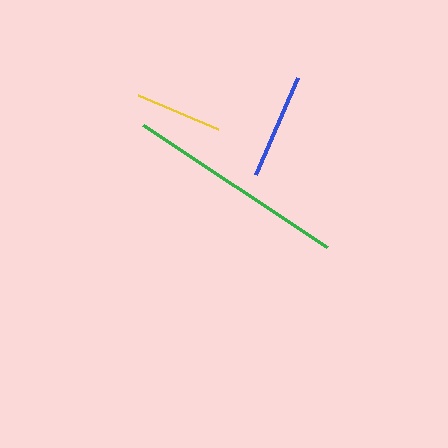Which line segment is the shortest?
The yellow line is the shortest at approximately 87 pixels.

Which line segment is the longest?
The green line is the longest at approximately 220 pixels.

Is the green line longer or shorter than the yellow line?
The green line is longer than the yellow line.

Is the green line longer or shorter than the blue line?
The green line is longer than the blue line.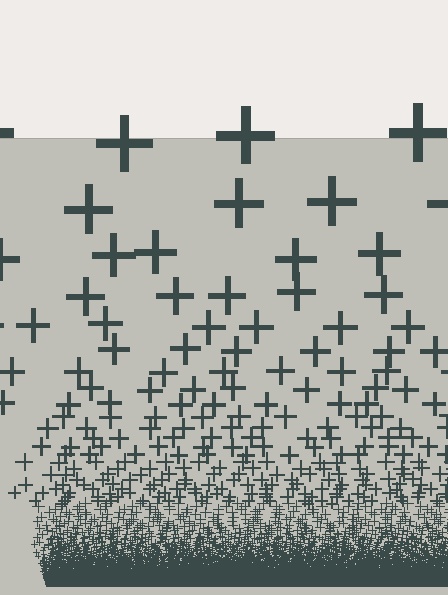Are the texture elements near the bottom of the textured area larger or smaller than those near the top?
Smaller. The gradient is inverted — elements near the bottom are smaller and denser.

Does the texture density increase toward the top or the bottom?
Density increases toward the bottom.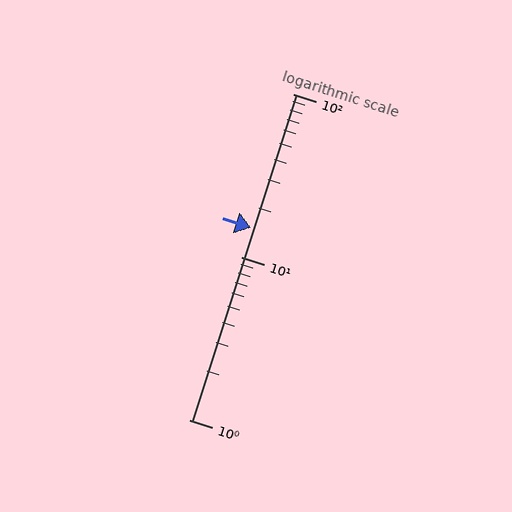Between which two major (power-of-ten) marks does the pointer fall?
The pointer is between 10 and 100.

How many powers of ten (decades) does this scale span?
The scale spans 2 decades, from 1 to 100.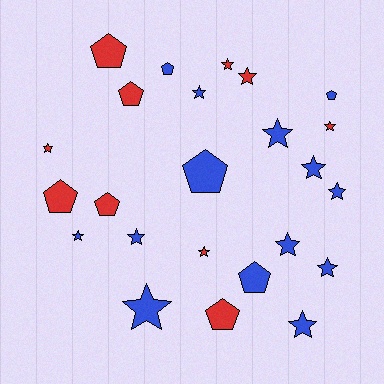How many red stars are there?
There are 5 red stars.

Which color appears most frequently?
Blue, with 14 objects.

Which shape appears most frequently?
Star, with 15 objects.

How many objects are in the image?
There are 24 objects.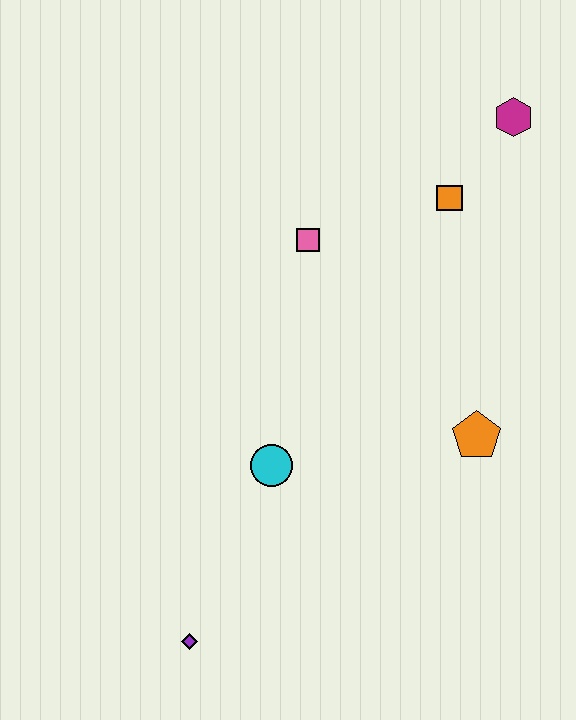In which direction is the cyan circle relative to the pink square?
The cyan circle is below the pink square.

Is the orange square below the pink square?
No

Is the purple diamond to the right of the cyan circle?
No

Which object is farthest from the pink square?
The purple diamond is farthest from the pink square.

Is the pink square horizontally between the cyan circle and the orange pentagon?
Yes